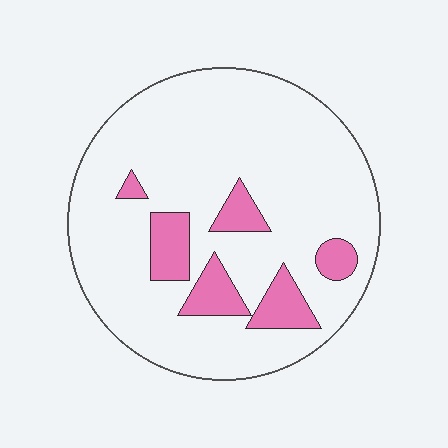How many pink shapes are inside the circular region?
6.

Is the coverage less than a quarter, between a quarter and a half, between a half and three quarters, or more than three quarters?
Less than a quarter.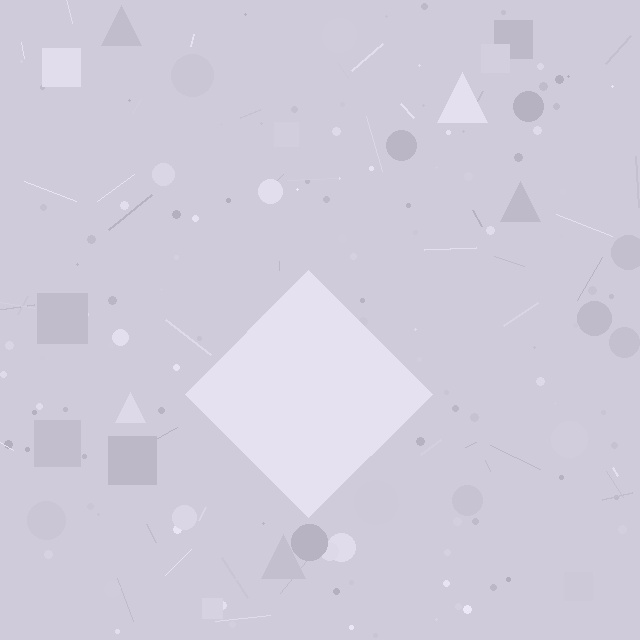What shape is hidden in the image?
A diamond is hidden in the image.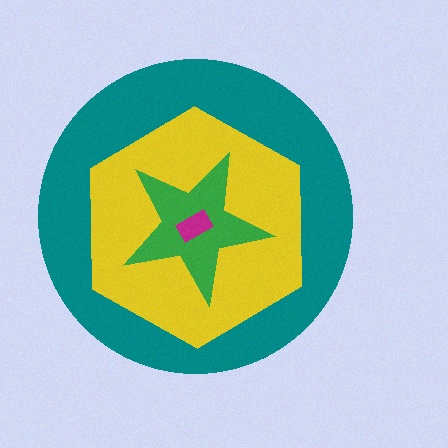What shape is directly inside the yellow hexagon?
The green star.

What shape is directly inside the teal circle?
The yellow hexagon.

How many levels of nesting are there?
4.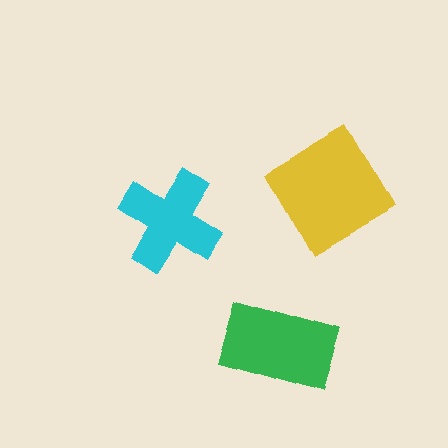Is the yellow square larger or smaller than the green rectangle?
Larger.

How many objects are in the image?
There are 3 objects in the image.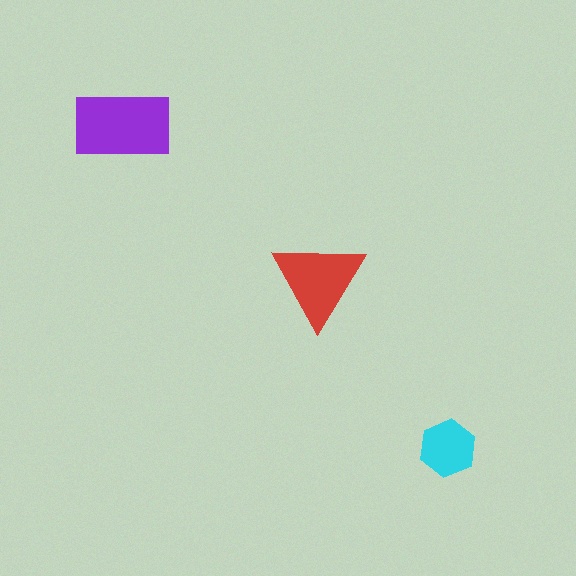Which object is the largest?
The purple rectangle.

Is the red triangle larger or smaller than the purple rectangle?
Smaller.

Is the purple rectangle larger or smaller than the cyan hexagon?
Larger.